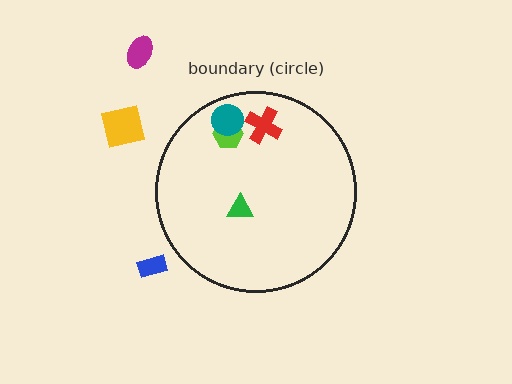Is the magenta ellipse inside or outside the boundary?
Outside.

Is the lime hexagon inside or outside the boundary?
Inside.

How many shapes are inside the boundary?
4 inside, 3 outside.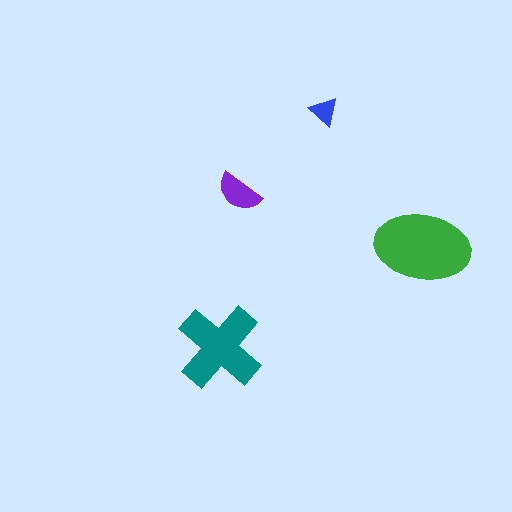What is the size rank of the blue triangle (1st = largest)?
4th.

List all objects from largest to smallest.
The green ellipse, the teal cross, the purple semicircle, the blue triangle.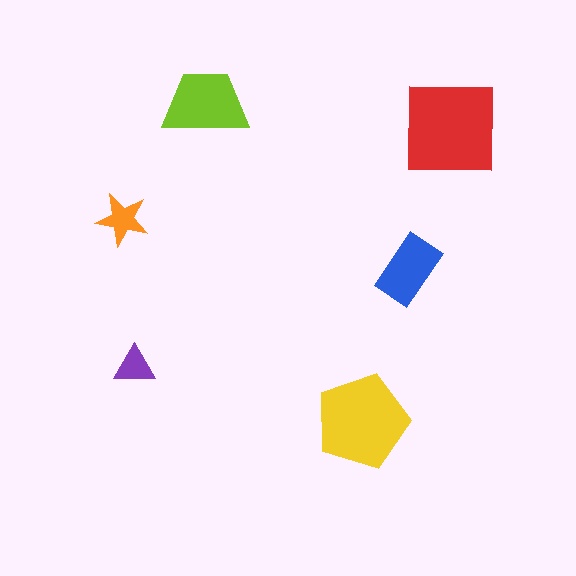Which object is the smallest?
The purple triangle.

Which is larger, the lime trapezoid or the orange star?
The lime trapezoid.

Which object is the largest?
The red square.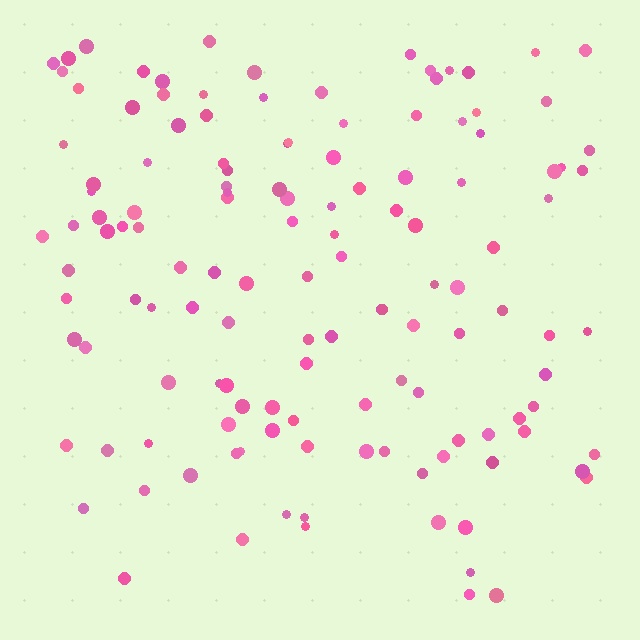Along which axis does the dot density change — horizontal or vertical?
Vertical.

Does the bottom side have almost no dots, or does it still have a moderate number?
Still a moderate number, just noticeably fewer than the top.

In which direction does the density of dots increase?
From bottom to top, with the top side densest.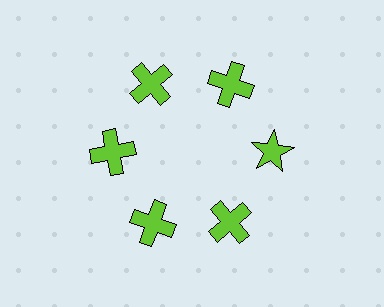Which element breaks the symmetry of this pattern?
The lime star at roughly the 3 o'clock position breaks the symmetry. All other shapes are lime crosses.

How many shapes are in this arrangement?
There are 6 shapes arranged in a ring pattern.